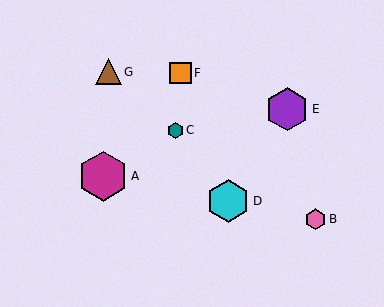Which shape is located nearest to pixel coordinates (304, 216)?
The pink hexagon (labeled B) at (316, 219) is nearest to that location.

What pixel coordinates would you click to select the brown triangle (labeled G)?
Click at (108, 72) to select the brown triangle G.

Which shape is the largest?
The magenta hexagon (labeled A) is the largest.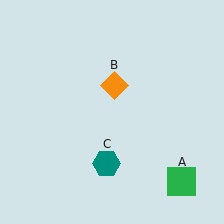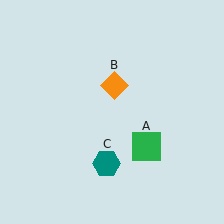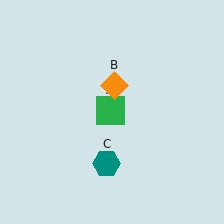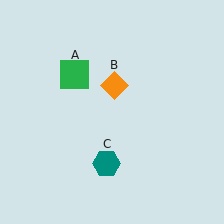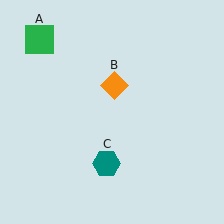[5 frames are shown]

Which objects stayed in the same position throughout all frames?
Orange diamond (object B) and teal hexagon (object C) remained stationary.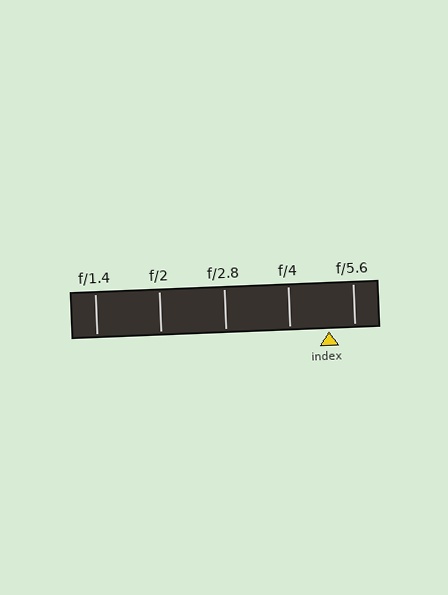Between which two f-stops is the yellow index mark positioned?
The index mark is between f/4 and f/5.6.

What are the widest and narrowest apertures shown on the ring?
The widest aperture shown is f/1.4 and the narrowest is f/5.6.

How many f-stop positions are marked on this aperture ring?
There are 5 f-stop positions marked.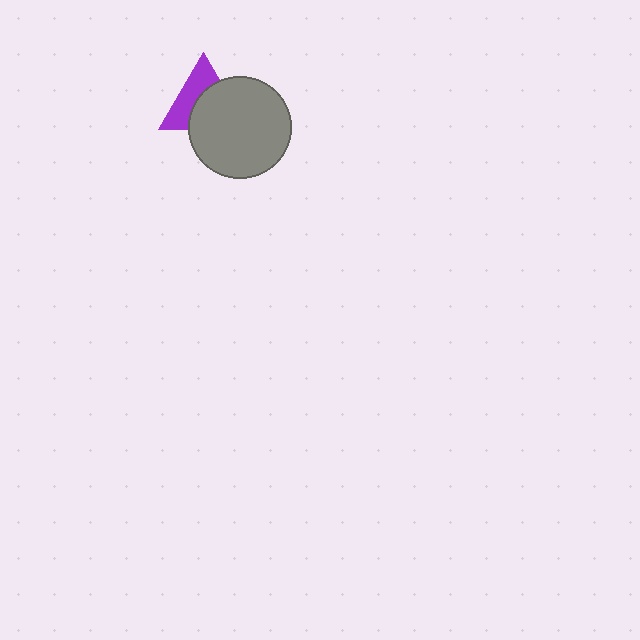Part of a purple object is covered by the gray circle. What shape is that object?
It is a triangle.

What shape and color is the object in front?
The object in front is a gray circle.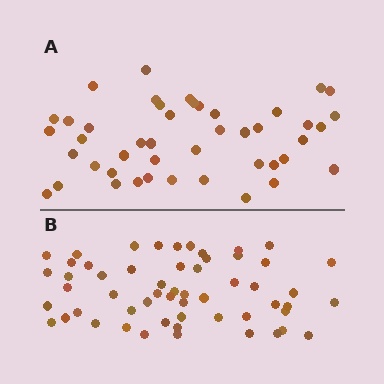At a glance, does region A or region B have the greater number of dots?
Region B (the bottom region) has more dots.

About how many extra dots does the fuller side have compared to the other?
Region B has roughly 12 or so more dots than region A.